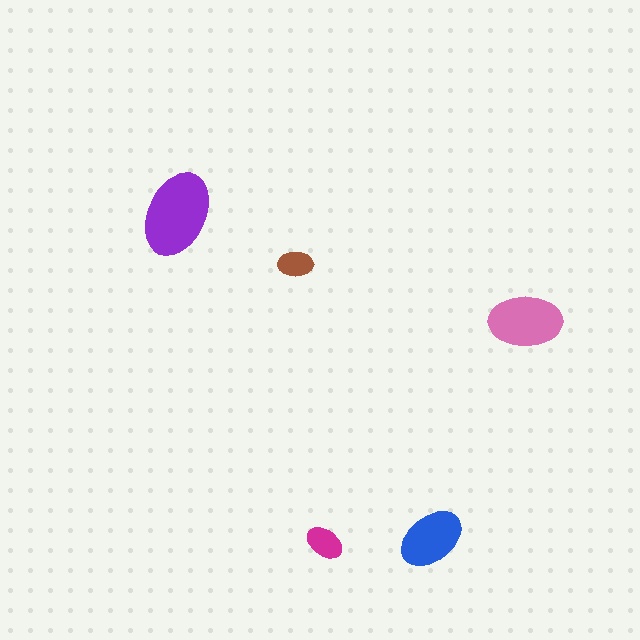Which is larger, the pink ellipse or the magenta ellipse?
The pink one.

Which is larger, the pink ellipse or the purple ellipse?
The purple one.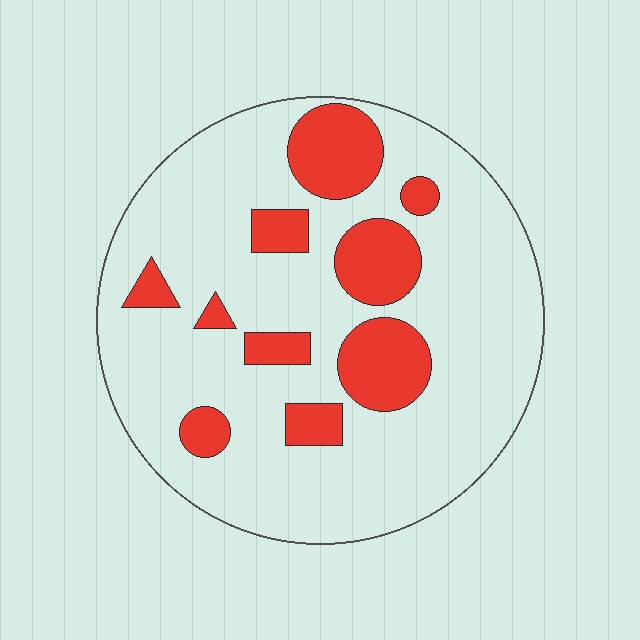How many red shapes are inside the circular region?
10.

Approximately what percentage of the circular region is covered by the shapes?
Approximately 20%.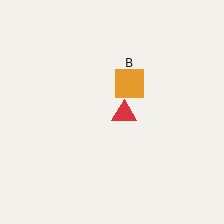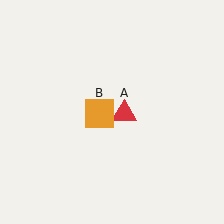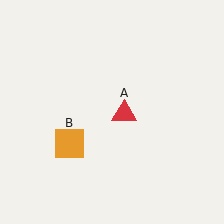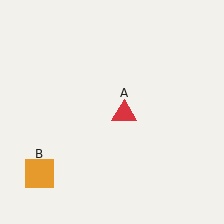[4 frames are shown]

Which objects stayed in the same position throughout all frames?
Red triangle (object A) remained stationary.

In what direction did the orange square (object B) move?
The orange square (object B) moved down and to the left.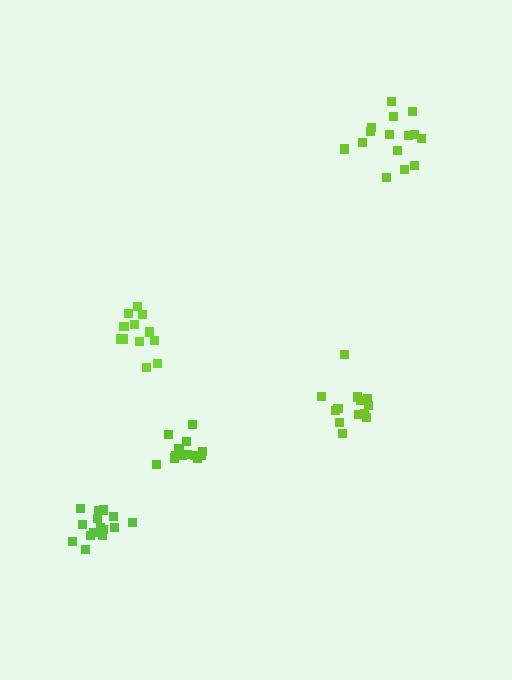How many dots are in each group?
Group 1: 15 dots, Group 2: 13 dots, Group 3: 15 dots, Group 4: 13 dots, Group 5: 13 dots (69 total).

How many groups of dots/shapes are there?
There are 5 groups.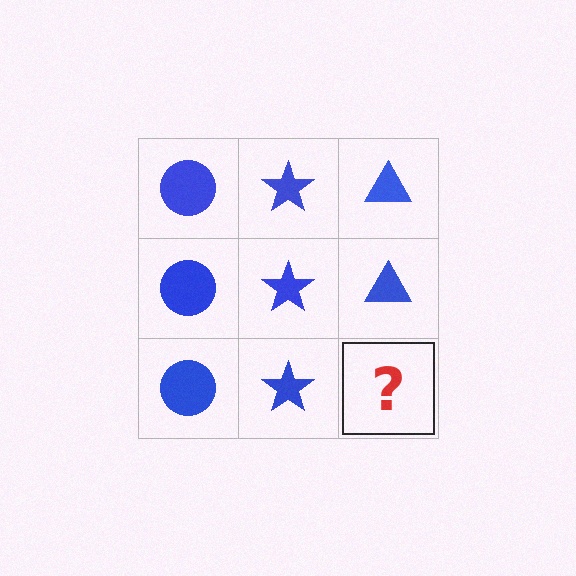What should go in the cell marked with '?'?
The missing cell should contain a blue triangle.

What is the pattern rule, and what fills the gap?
The rule is that each column has a consistent shape. The gap should be filled with a blue triangle.